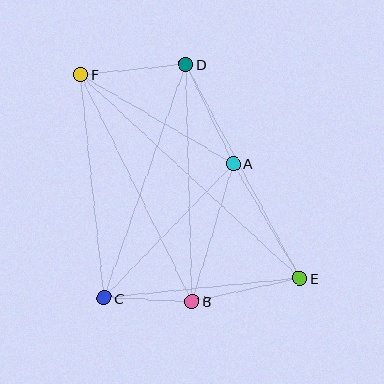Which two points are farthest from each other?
Points E and F are farthest from each other.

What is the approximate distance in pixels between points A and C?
The distance between A and C is approximately 186 pixels.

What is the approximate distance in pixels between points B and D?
The distance between B and D is approximately 237 pixels.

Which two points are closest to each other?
Points B and C are closest to each other.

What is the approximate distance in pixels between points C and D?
The distance between C and D is approximately 247 pixels.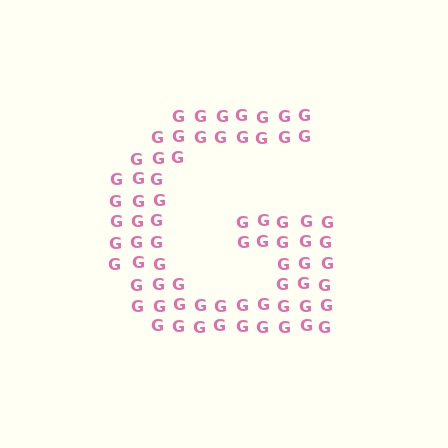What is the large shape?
The large shape is the letter G.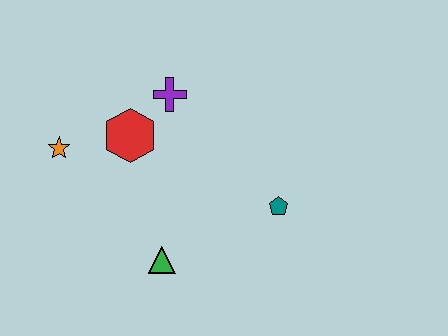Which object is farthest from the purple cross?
The green triangle is farthest from the purple cross.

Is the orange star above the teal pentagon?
Yes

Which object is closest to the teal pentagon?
The green triangle is closest to the teal pentagon.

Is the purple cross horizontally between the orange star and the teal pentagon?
Yes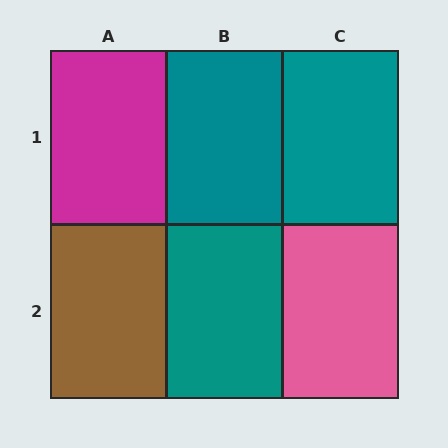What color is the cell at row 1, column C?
Teal.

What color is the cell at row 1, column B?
Teal.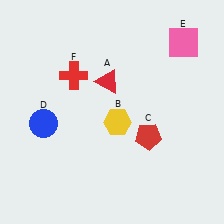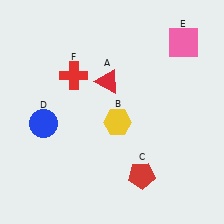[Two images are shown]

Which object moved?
The red pentagon (C) moved down.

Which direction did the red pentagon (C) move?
The red pentagon (C) moved down.